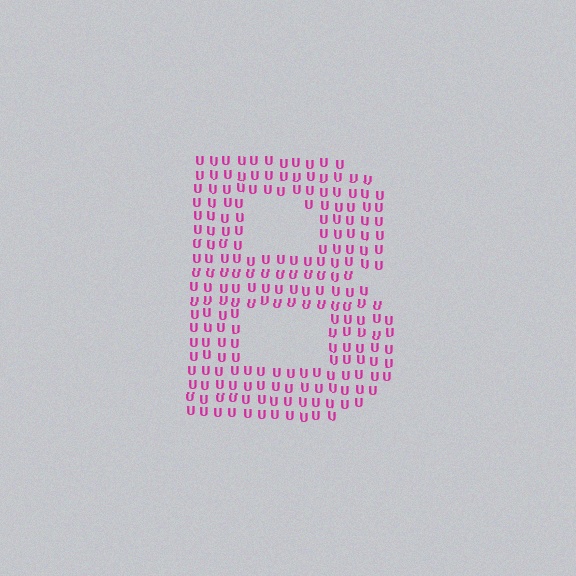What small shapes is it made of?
It is made of small letter U's.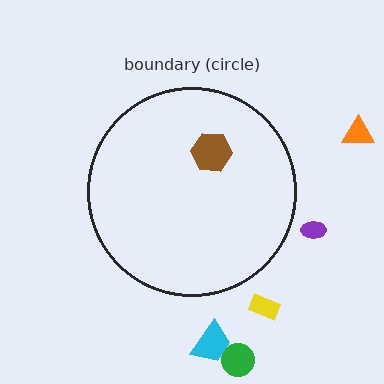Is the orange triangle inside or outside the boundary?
Outside.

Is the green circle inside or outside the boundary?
Outside.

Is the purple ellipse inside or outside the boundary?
Outside.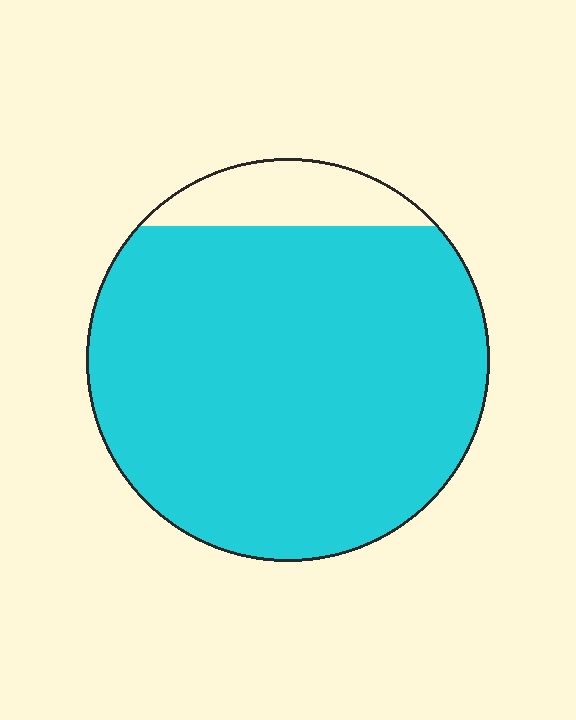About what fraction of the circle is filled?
About nine tenths (9/10).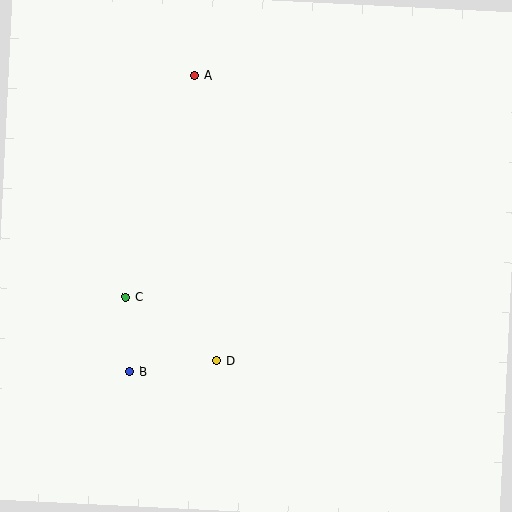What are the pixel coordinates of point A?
Point A is at (195, 75).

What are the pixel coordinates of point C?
Point C is at (126, 297).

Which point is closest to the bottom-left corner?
Point B is closest to the bottom-left corner.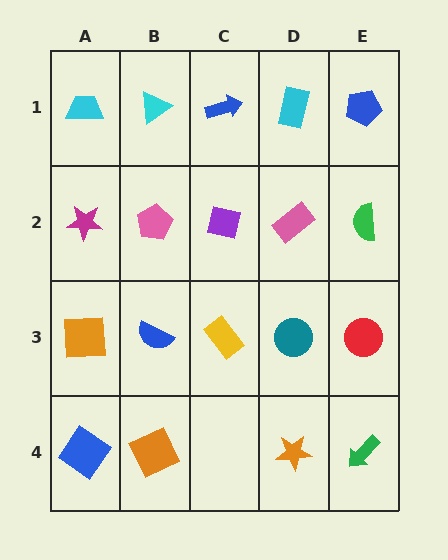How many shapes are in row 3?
5 shapes.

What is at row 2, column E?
A green semicircle.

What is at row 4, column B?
An orange square.